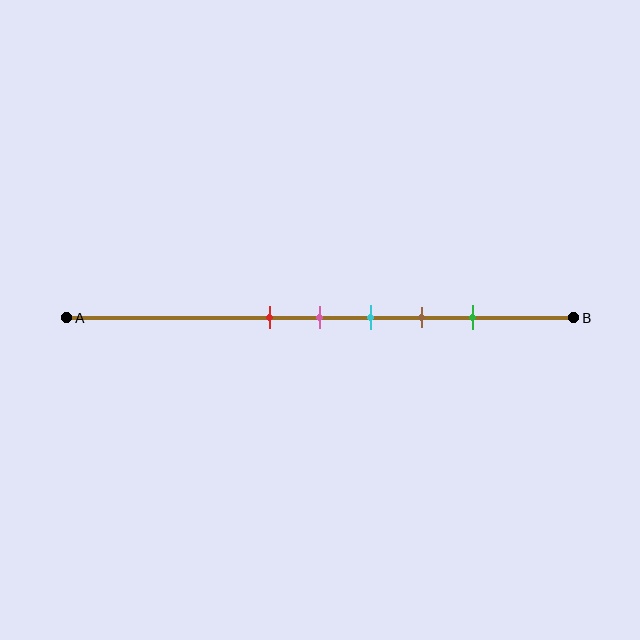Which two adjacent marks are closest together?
The red and pink marks are the closest adjacent pair.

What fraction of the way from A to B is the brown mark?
The brown mark is approximately 70% (0.7) of the way from A to B.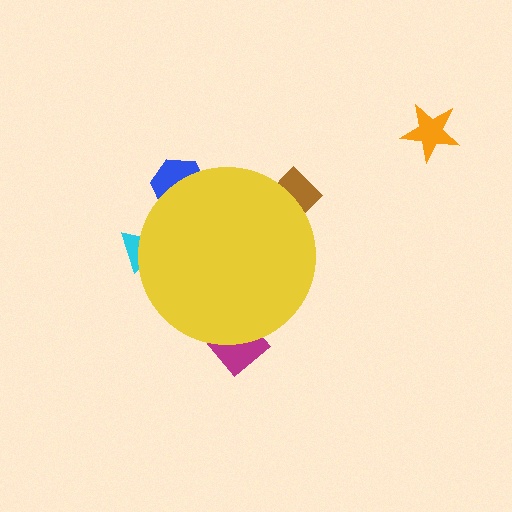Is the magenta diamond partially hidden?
Yes, the magenta diamond is partially hidden behind the yellow circle.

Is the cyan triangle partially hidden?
Yes, the cyan triangle is partially hidden behind the yellow circle.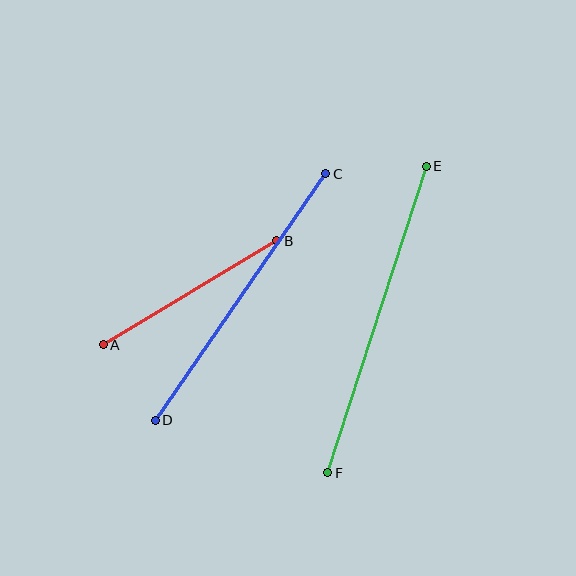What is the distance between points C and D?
The distance is approximately 300 pixels.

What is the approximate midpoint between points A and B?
The midpoint is at approximately (190, 293) pixels.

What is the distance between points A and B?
The distance is approximately 202 pixels.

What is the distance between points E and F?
The distance is approximately 322 pixels.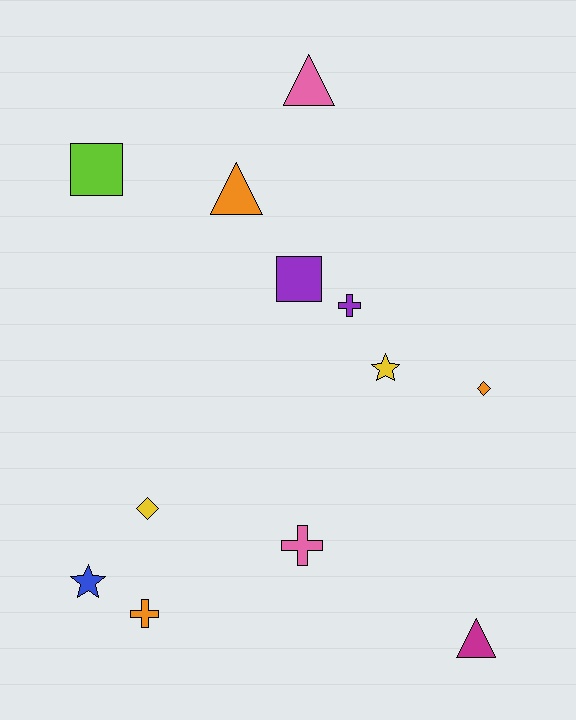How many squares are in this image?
There are 2 squares.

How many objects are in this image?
There are 12 objects.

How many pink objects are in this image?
There are 2 pink objects.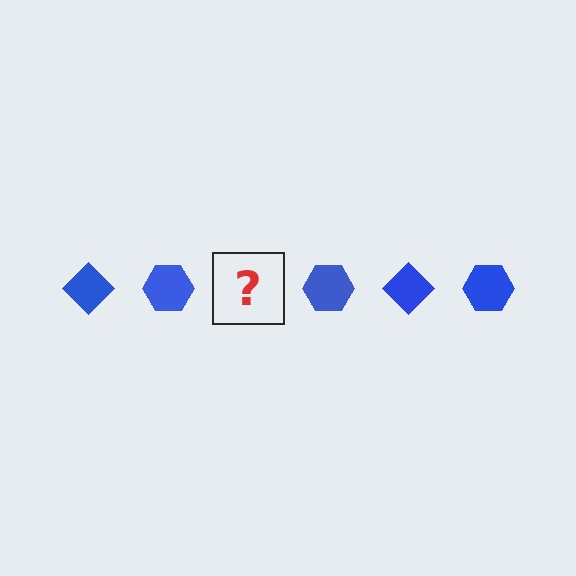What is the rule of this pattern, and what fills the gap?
The rule is that the pattern cycles through diamond, hexagon shapes in blue. The gap should be filled with a blue diamond.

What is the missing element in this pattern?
The missing element is a blue diamond.